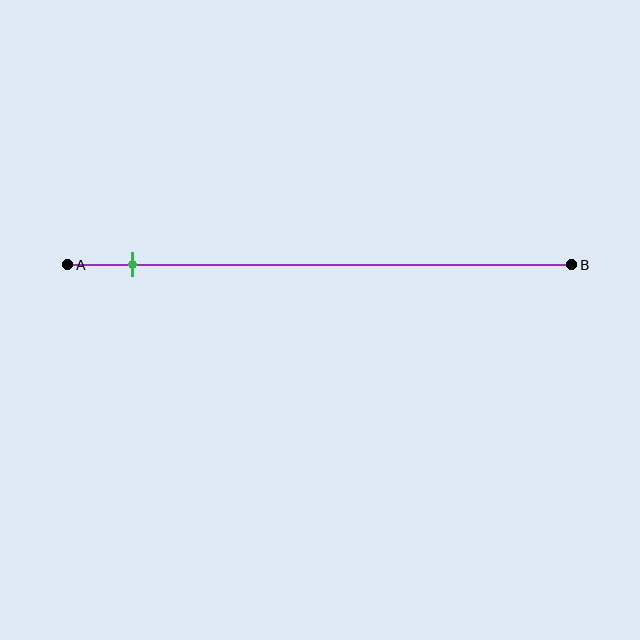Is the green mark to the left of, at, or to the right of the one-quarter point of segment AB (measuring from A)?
The green mark is to the left of the one-quarter point of segment AB.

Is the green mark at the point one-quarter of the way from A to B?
No, the mark is at about 15% from A, not at the 25% one-quarter point.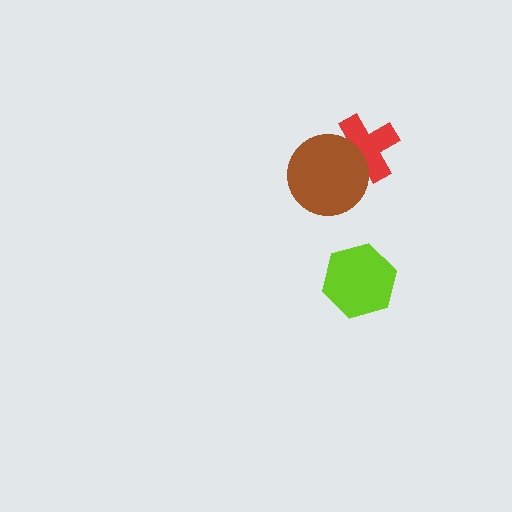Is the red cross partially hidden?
Yes, it is partially covered by another shape.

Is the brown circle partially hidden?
No, no other shape covers it.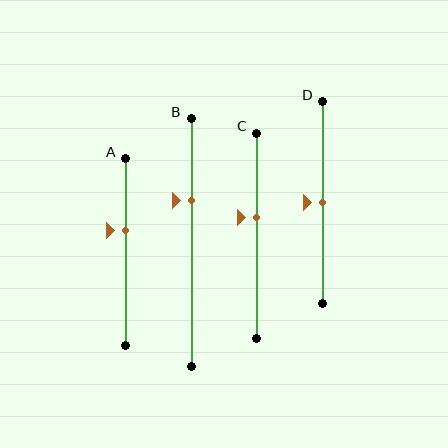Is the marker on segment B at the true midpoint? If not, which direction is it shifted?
No, the marker on segment B is shifted upward by about 17% of the segment length.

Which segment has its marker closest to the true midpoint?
Segment D has its marker closest to the true midpoint.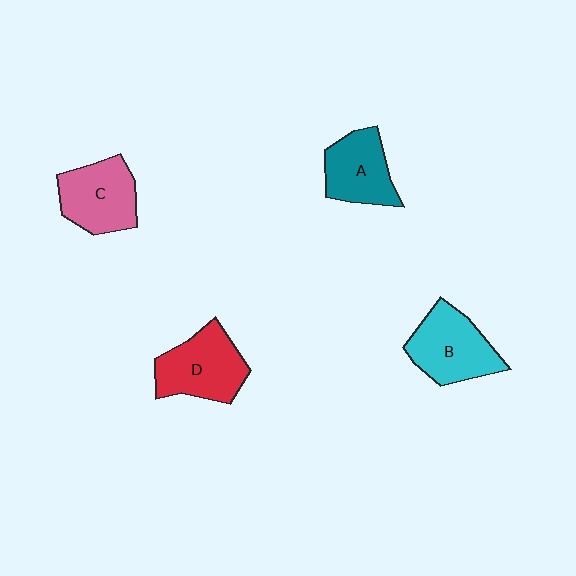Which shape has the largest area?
Shape D (red).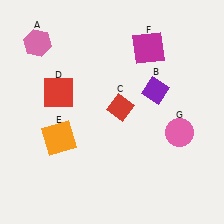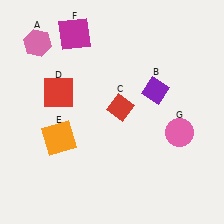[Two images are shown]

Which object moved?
The magenta square (F) moved left.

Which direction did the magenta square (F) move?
The magenta square (F) moved left.